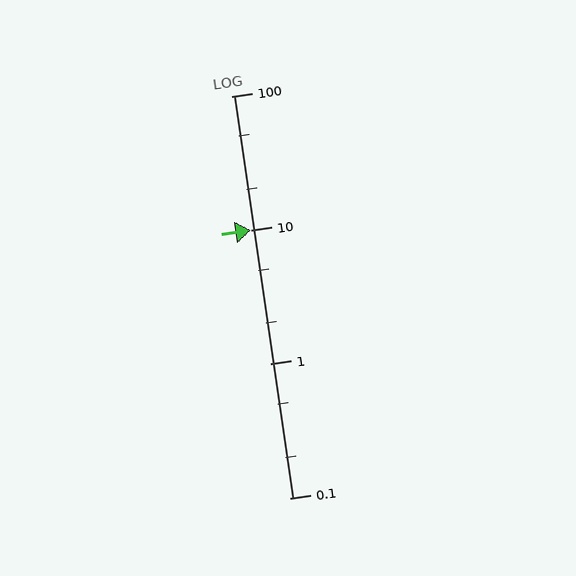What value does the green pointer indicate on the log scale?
The pointer indicates approximately 9.9.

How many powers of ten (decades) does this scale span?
The scale spans 3 decades, from 0.1 to 100.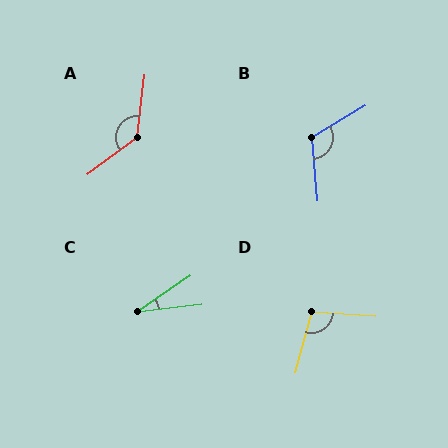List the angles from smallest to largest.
C (27°), D (101°), B (115°), A (134°).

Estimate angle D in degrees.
Approximately 101 degrees.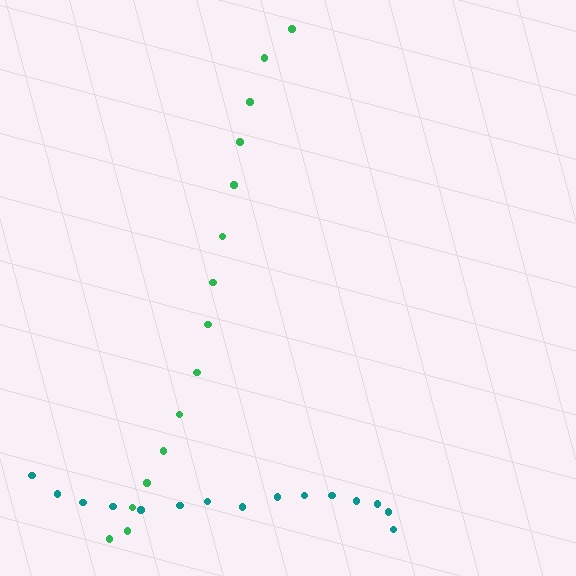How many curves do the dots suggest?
There are 2 distinct paths.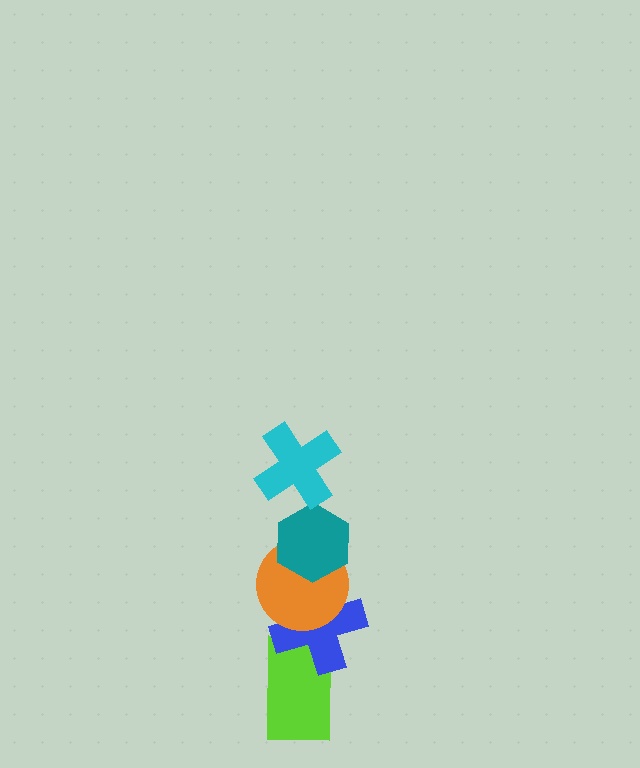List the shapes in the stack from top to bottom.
From top to bottom: the cyan cross, the teal hexagon, the orange circle, the blue cross, the lime rectangle.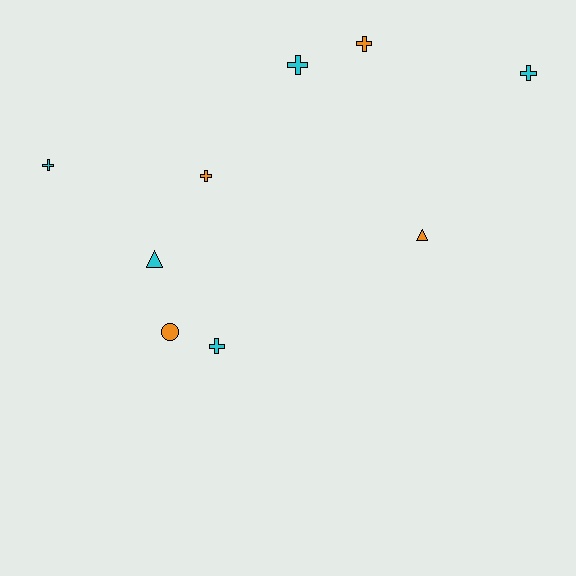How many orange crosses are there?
There are 2 orange crosses.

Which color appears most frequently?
Cyan, with 5 objects.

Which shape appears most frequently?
Cross, with 6 objects.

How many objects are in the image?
There are 9 objects.